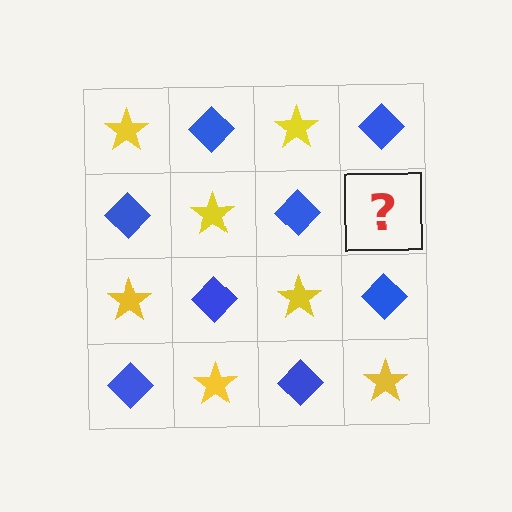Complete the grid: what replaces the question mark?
The question mark should be replaced with a yellow star.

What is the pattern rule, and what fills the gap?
The rule is that it alternates yellow star and blue diamond in a checkerboard pattern. The gap should be filled with a yellow star.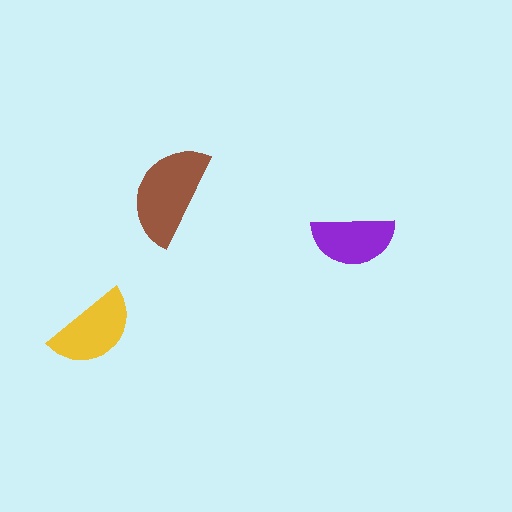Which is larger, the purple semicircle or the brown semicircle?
The brown one.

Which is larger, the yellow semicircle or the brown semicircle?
The brown one.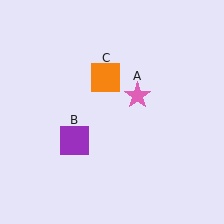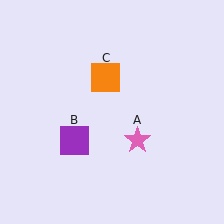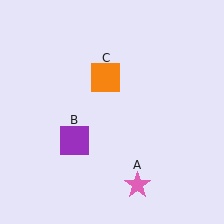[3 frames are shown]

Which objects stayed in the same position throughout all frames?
Purple square (object B) and orange square (object C) remained stationary.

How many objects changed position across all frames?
1 object changed position: pink star (object A).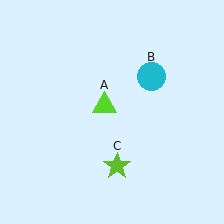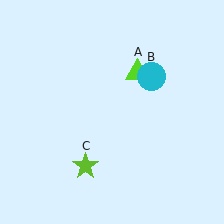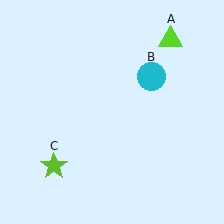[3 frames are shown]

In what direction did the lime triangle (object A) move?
The lime triangle (object A) moved up and to the right.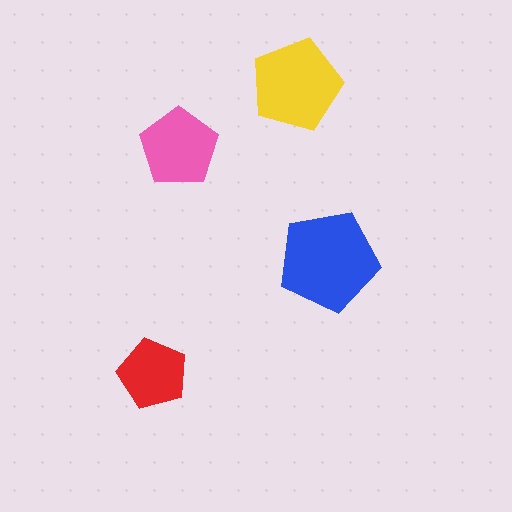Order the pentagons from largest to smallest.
the blue one, the yellow one, the pink one, the red one.